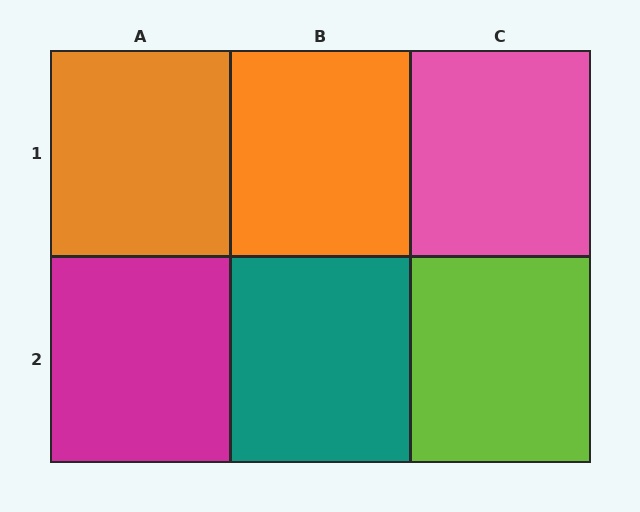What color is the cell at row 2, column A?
Magenta.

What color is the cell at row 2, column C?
Lime.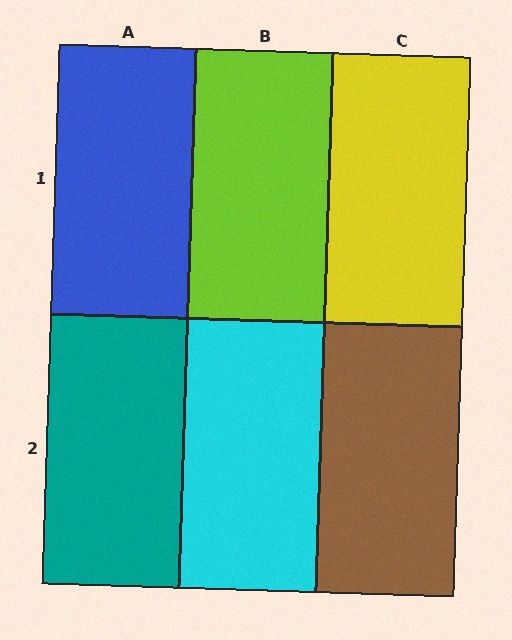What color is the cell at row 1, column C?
Yellow.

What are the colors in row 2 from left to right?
Teal, cyan, brown.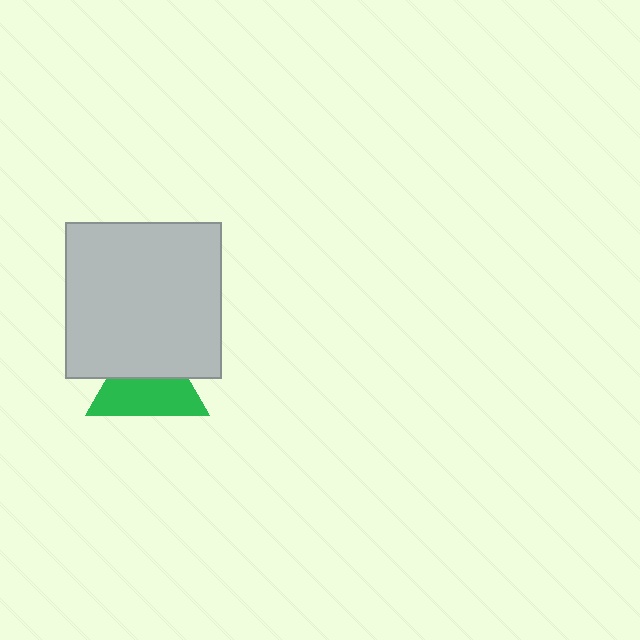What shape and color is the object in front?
The object in front is a light gray square.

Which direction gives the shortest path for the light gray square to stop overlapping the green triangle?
Moving up gives the shortest separation.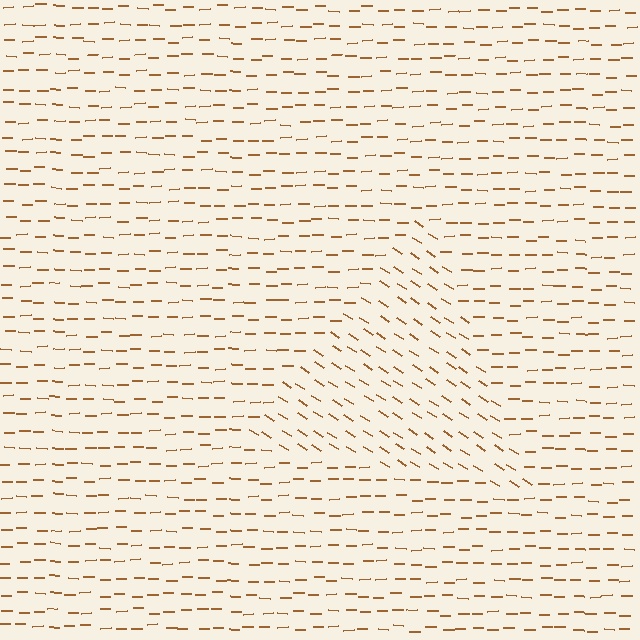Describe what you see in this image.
The image is filled with small brown line segments. A triangle region in the image has lines oriented differently from the surrounding lines, creating a visible texture boundary.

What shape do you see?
I see a triangle.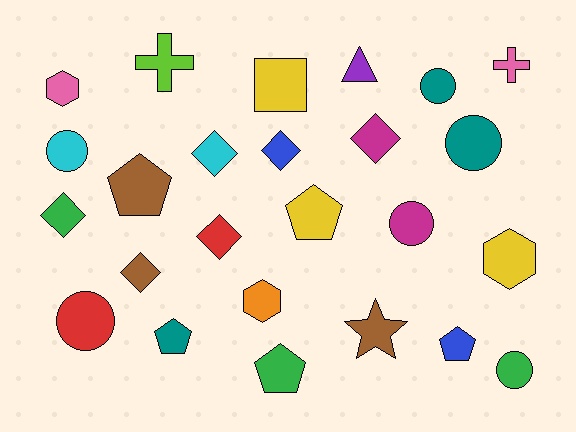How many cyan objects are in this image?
There are 2 cyan objects.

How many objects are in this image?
There are 25 objects.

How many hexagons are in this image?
There are 3 hexagons.